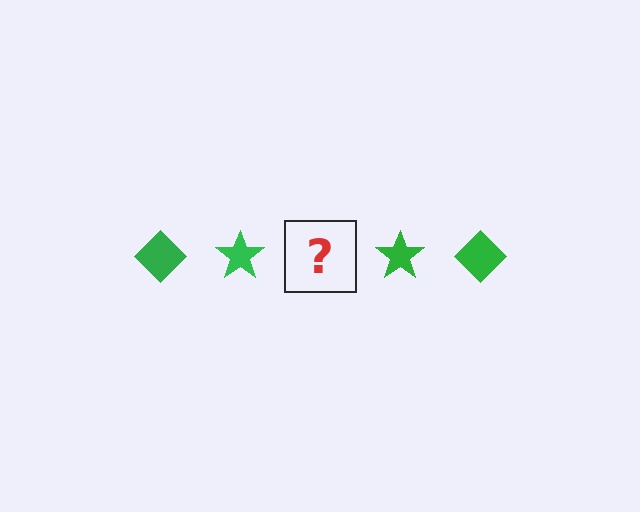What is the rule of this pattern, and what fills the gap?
The rule is that the pattern cycles through diamond, star shapes in green. The gap should be filled with a green diamond.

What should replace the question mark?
The question mark should be replaced with a green diamond.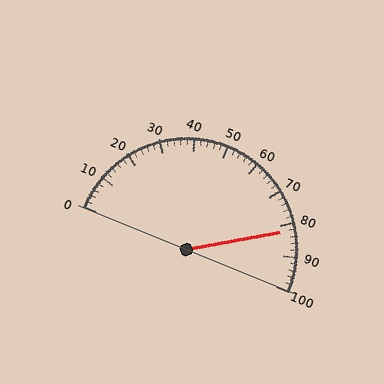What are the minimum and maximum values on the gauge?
The gauge ranges from 0 to 100.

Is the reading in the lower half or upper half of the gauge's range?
The reading is in the upper half of the range (0 to 100).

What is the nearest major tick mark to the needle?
The nearest major tick mark is 80.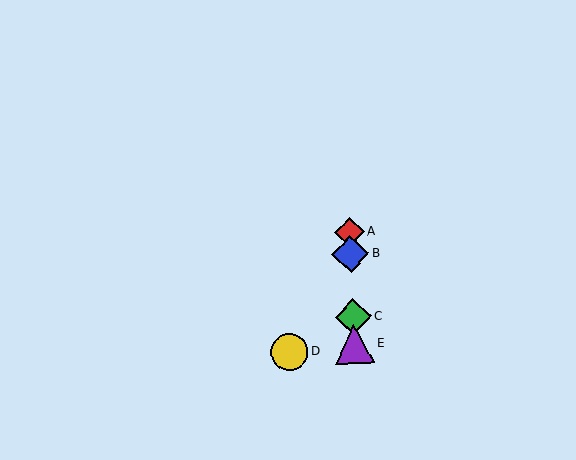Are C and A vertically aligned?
Yes, both are at x≈353.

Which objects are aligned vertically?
Objects A, B, C, E are aligned vertically.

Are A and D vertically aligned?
No, A is at x≈349 and D is at x≈290.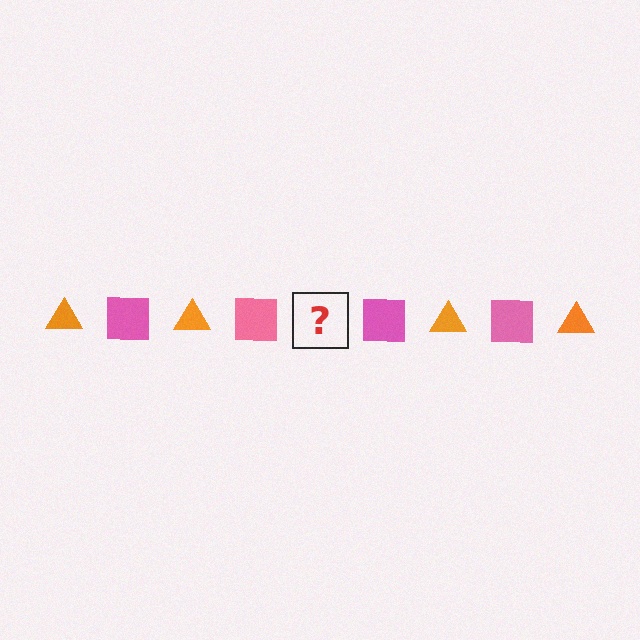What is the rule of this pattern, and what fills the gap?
The rule is that the pattern alternates between orange triangle and pink square. The gap should be filled with an orange triangle.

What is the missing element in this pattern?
The missing element is an orange triangle.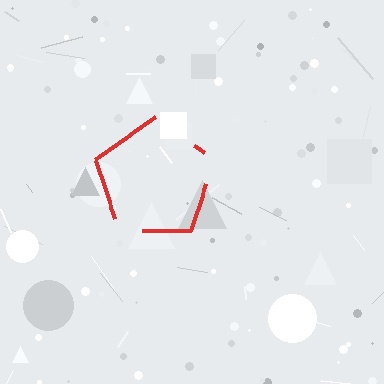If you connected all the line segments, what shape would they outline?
They would outline a pentagon.